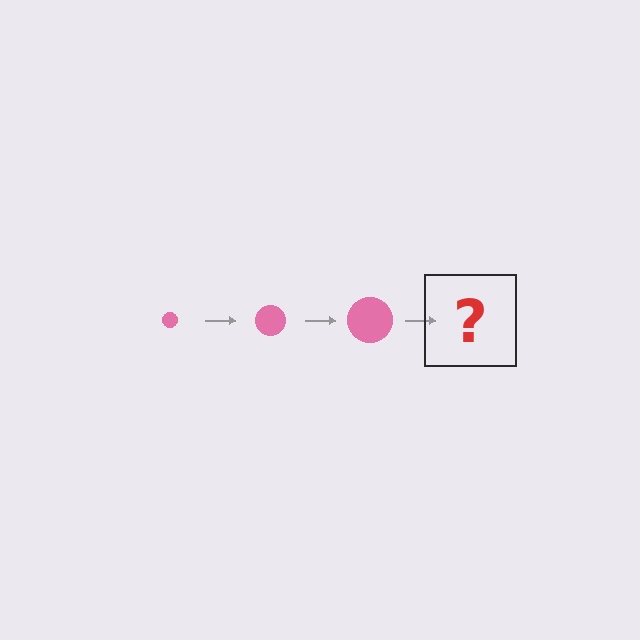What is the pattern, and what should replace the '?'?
The pattern is that the circle gets progressively larger each step. The '?' should be a pink circle, larger than the previous one.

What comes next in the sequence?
The next element should be a pink circle, larger than the previous one.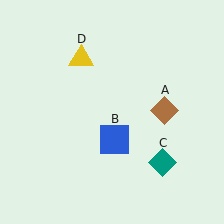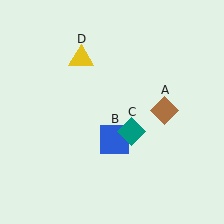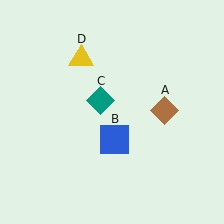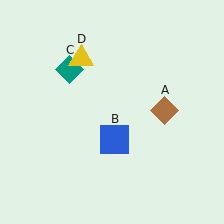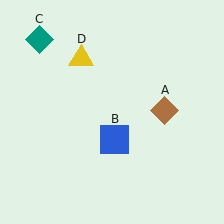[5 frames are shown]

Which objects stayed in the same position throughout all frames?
Brown diamond (object A) and blue square (object B) and yellow triangle (object D) remained stationary.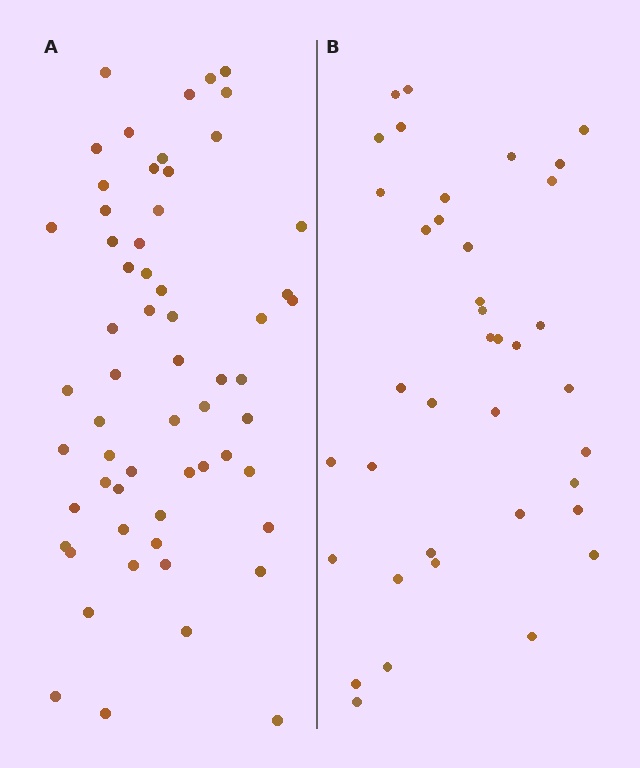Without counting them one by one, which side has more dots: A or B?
Region A (the left region) has more dots.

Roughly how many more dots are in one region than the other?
Region A has approximately 20 more dots than region B.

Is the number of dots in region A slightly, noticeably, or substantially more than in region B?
Region A has substantially more. The ratio is roughly 1.6 to 1.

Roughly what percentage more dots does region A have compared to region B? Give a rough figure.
About 60% more.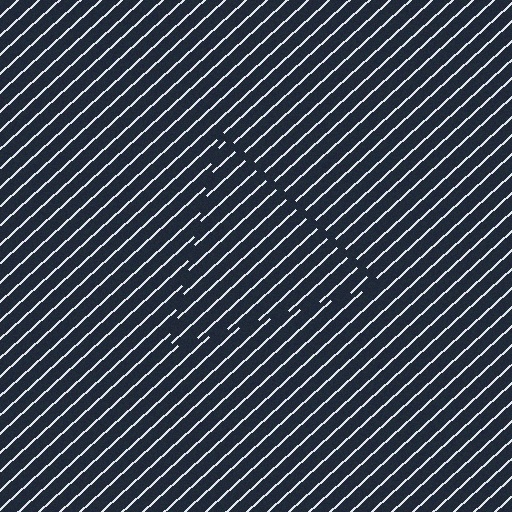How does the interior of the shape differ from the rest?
The interior of the shape contains the same grating, shifted by half a period — the contour is defined by the phase discontinuity where line-ends from the inner and outer gratings abut.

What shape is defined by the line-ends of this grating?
An illusory triangle. The interior of the shape contains the same grating, shifted by half a period — the contour is defined by the phase discontinuity where line-ends from the inner and outer gratings abut.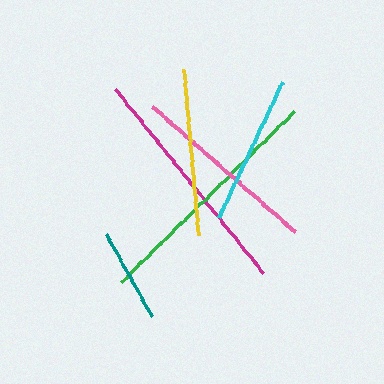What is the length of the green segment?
The green segment is approximately 242 pixels long.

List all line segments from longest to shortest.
From longest to shortest: green, magenta, pink, yellow, cyan, teal.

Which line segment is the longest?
The green line is the longest at approximately 242 pixels.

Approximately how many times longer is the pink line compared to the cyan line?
The pink line is approximately 1.3 times the length of the cyan line.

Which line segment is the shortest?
The teal line is the shortest at approximately 94 pixels.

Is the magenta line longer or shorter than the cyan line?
The magenta line is longer than the cyan line.